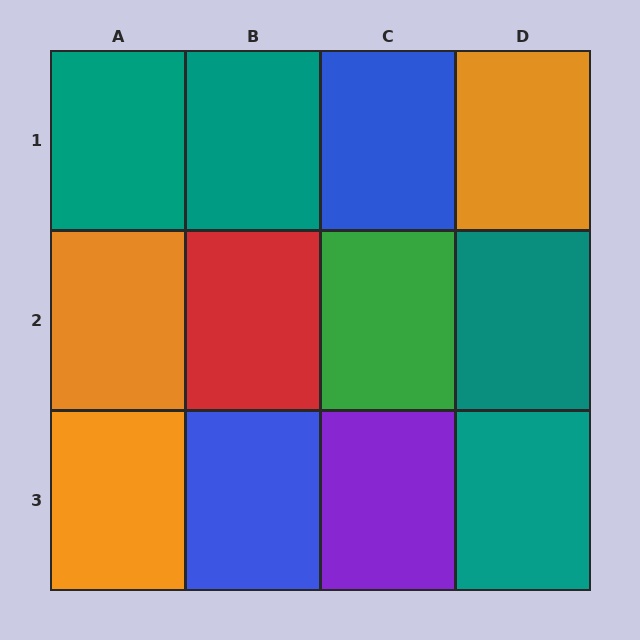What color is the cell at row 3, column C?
Purple.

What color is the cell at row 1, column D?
Orange.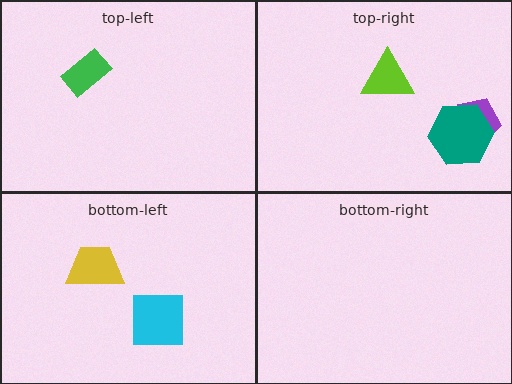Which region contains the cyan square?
The bottom-left region.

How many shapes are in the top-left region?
1.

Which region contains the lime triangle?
The top-right region.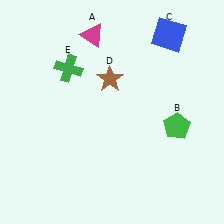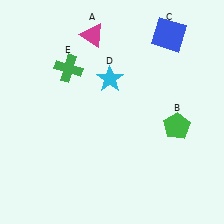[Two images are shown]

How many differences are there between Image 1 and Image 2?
There is 1 difference between the two images.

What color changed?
The star (D) changed from brown in Image 1 to cyan in Image 2.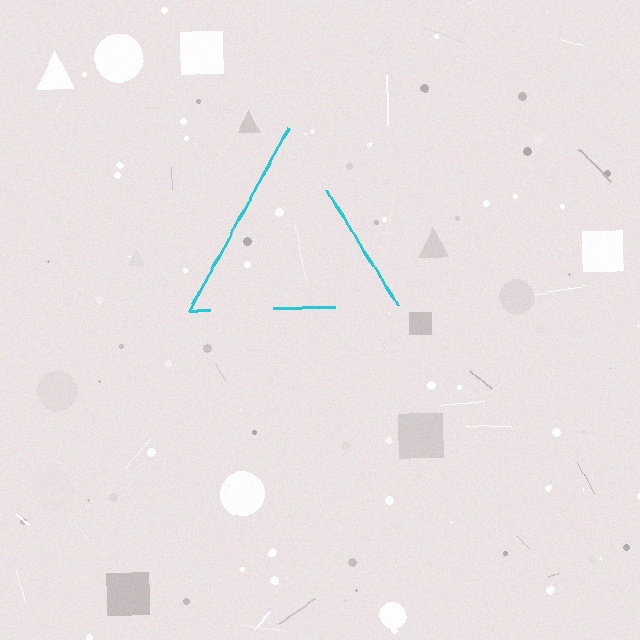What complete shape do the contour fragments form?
The contour fragments form a triangle.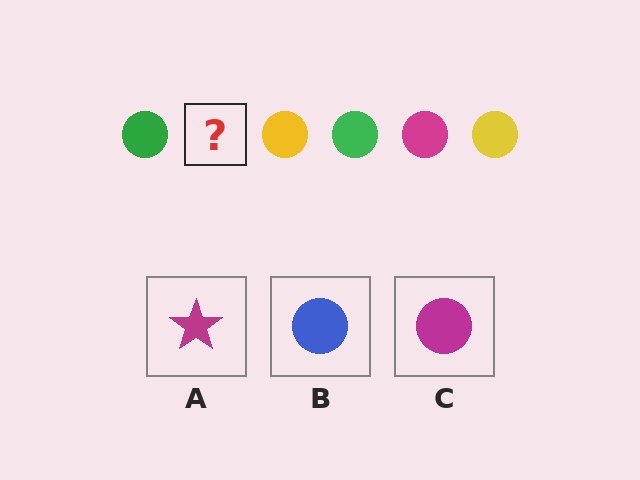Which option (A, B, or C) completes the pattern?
C.